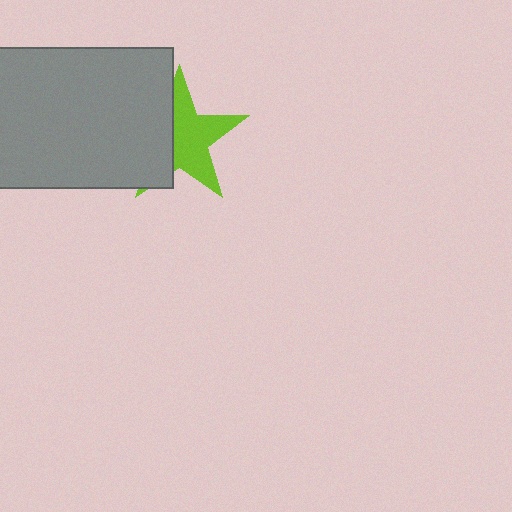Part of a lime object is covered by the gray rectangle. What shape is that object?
It is a star.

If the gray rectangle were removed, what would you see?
You would see the complete lime star.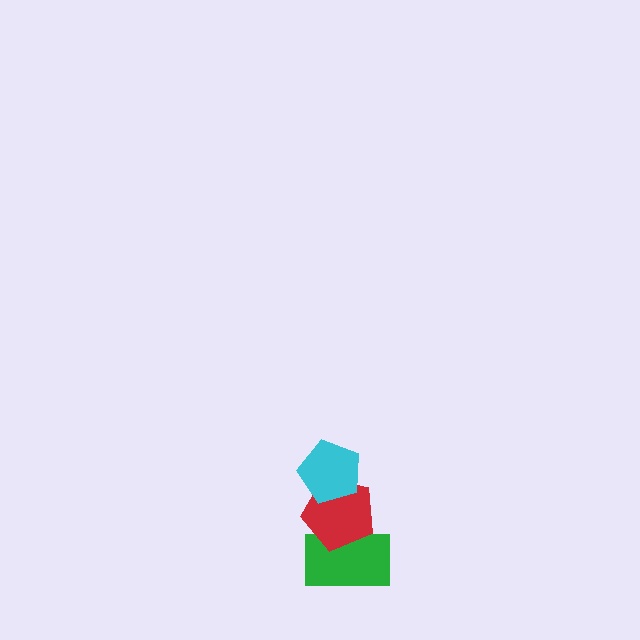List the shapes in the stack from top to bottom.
From top to bottom: the cyan pentagon, the red pentagon, the green rectangle.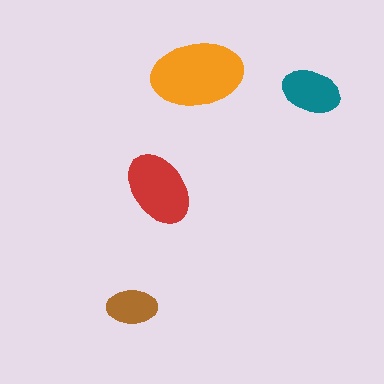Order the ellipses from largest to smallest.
the orange one, the red one, the teal one, the brown one.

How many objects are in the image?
There are 4 objects in the image.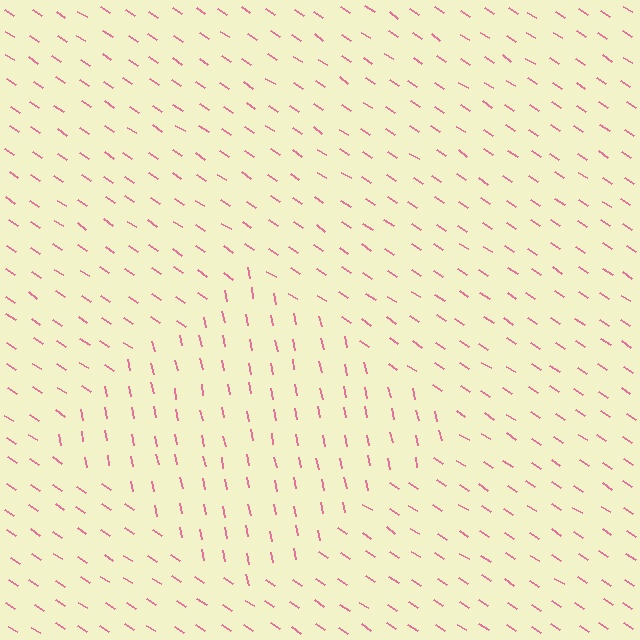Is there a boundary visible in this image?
Yes, there is a texture boundary formed by a change in line orientation.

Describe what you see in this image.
The image is filled with small pink line segments. A diamond region in the image has lines oriented differently from the surrounding lines, creating a visible texture boundary.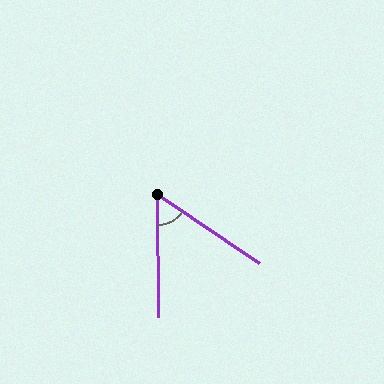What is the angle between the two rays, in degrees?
Approximately 56 degrees.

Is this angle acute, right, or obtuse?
It is acute.